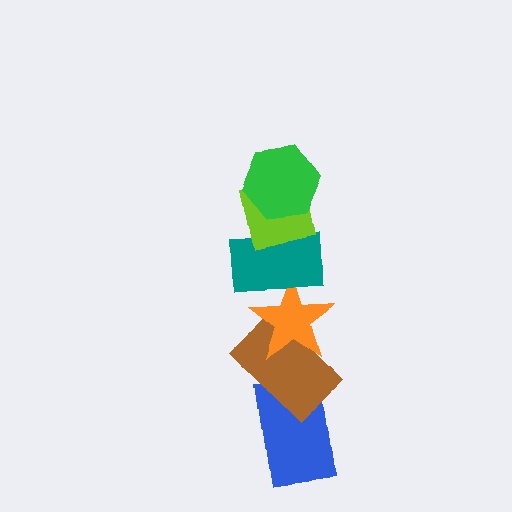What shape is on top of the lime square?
The green hexagon is on top of the lime square.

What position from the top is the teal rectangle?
The teal rectangle is 3rd from the top.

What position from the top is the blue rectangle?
The blue rectangle is 6th from the top.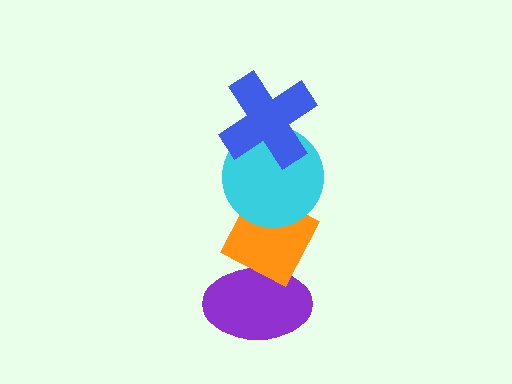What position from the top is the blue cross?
The blue cross is 1st from the top.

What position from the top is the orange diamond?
The orange diamond is 3rd from the top.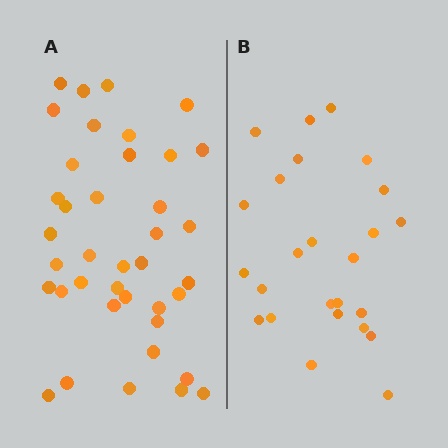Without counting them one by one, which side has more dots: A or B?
Region A (the left region) has more dots.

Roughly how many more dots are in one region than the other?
Region A has approximately 15 more dots than region B.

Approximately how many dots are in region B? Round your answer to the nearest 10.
About 20 dots. (The exact count is 25, which rounds to 20.)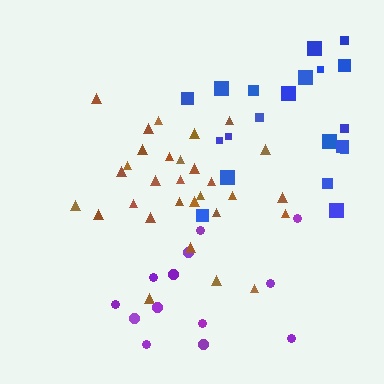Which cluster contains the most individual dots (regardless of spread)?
Brown (30).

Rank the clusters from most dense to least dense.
brown, blue, purple.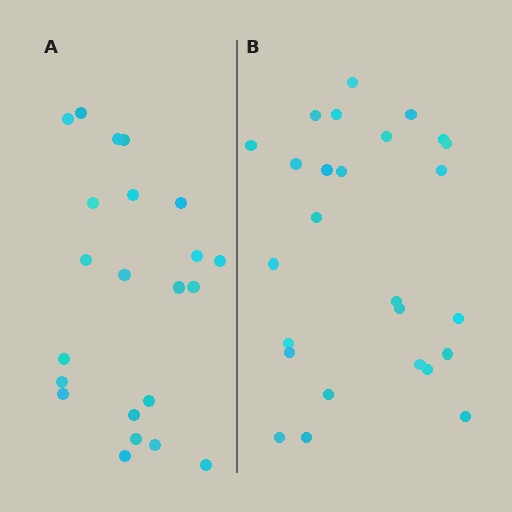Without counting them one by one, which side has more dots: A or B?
Region B (the right region) has more dots.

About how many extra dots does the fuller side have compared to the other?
Region B has about 4 more dots than region A.